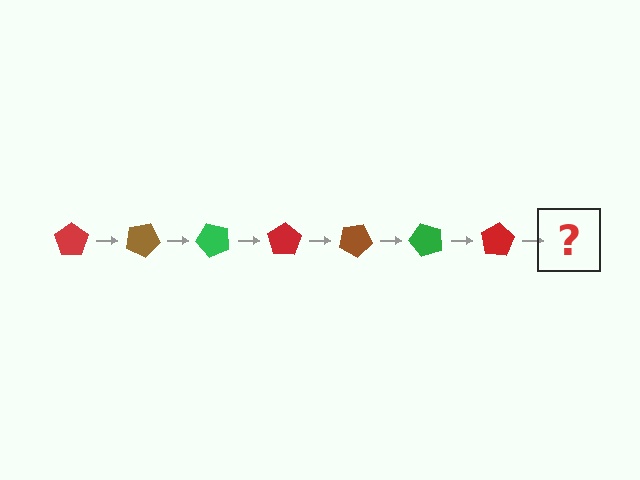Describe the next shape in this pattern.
It should be a brown pentagon, rotated 175 degrees from the start.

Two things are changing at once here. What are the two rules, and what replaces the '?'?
The two rules are that it rotates 25 degrees each step and the color cycles through red, brown, and green. The '?' should be a brown pentagon, rotated 175 degrees from the start.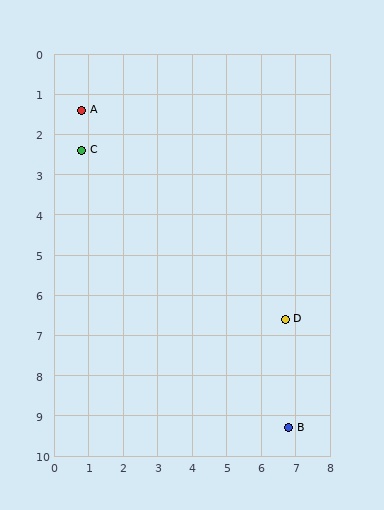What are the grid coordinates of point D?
Point D is at approximately (6.7, 6.6).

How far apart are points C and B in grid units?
Points C and B are about 9.1 grid units apart.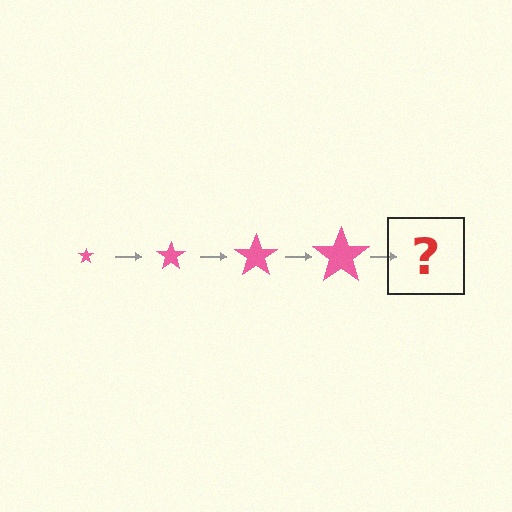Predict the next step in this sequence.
The next step is a pink star, larger than the previous one.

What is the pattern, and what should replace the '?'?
The pattern is that the star gets progressively larger each step. The '?' should be a pink star, larger than the previous one.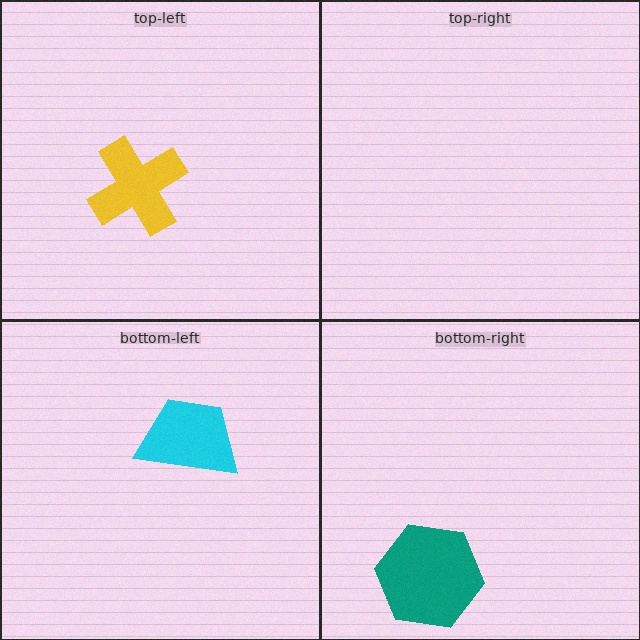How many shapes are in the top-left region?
1.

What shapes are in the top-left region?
The yellow cross.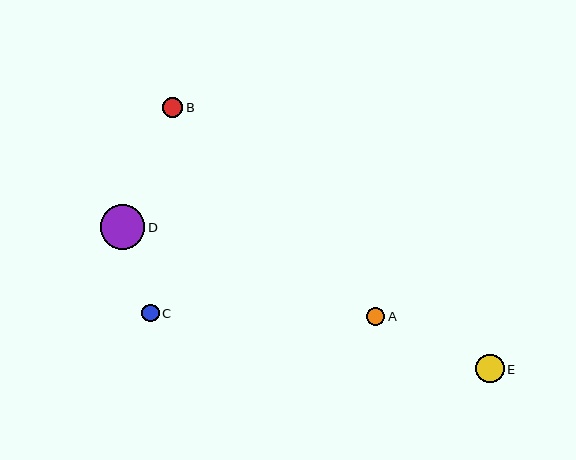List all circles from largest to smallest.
From largest to smallest: D, E, B, A, C.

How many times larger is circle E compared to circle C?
Circle E is approximately 1.7 times the size of circle C.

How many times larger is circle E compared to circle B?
Circle E is approximately 1.4 times the size of circle B.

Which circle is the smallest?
Circle C is the smallest with a size of approximately 17 pixels.